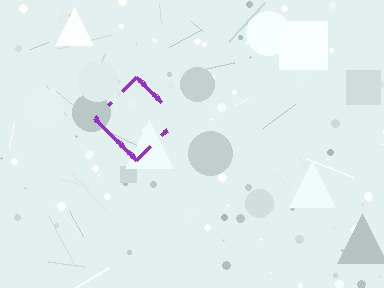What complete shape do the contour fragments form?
The contour fragments form a diamond.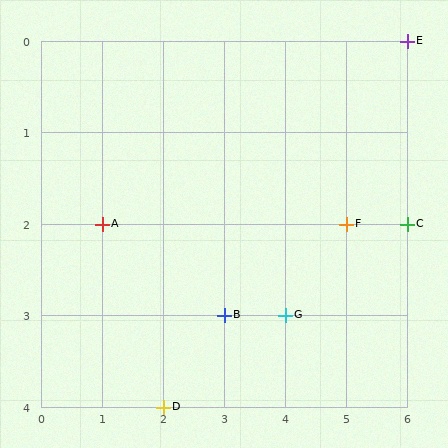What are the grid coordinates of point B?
Point B is at grid coordinates (3, 3).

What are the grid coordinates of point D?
Point D is at grid coordinates (2, 4).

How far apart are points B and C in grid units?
Points B and C are 3 columns and 1 row apart (about 3.2 grid units diagonally).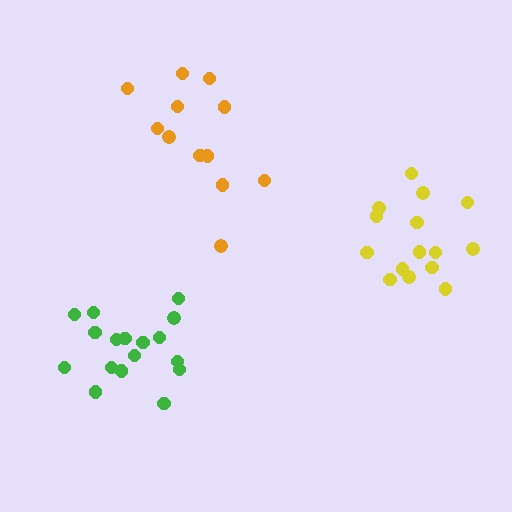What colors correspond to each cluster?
The clusters are colored: green, orange, yellow.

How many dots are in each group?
Group 1: 17 dots, Group 2: 12 dots, Group 3: 15 dots (44 total).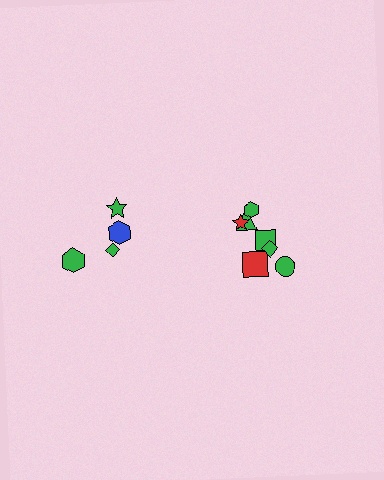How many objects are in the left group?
There are 4 objects.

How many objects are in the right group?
There are 7 objects.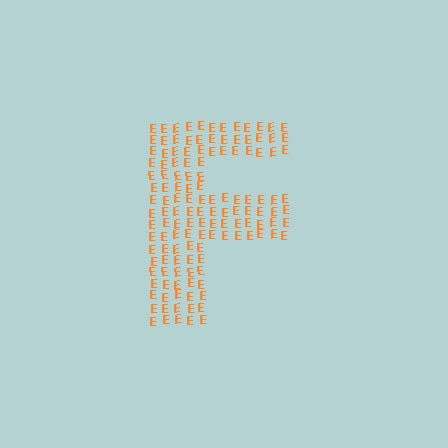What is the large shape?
The large shape is the letter F.